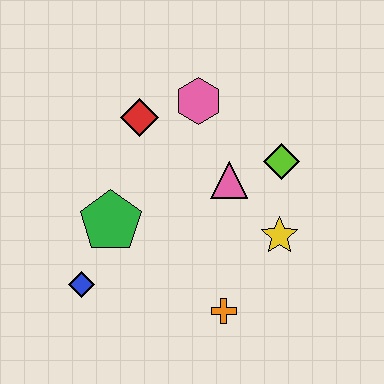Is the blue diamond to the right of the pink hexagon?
No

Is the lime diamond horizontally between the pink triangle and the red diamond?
No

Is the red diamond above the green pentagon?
Yes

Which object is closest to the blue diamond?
The green pentagon is closest to the blue diamond.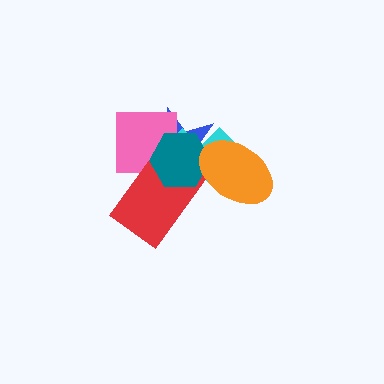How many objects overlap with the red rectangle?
5 objects overlap with the red rectangle.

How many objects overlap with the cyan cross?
5 objects overlap with the cyan cross.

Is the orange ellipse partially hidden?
No, no other shape covers it.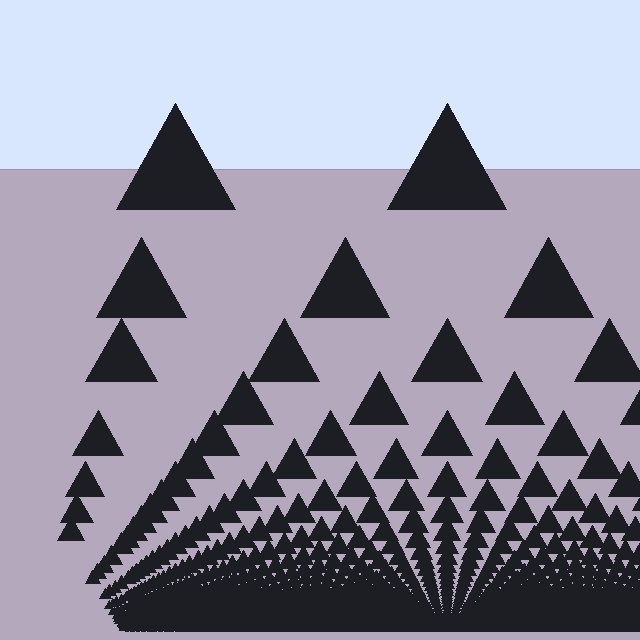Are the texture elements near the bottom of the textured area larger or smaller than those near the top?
Smaller. The gradient is inverted — elements near the bottom are smaller and denser.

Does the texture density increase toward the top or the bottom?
Density increases toward the bottom.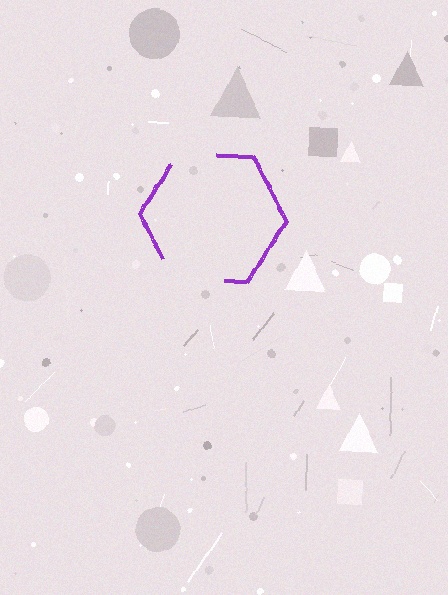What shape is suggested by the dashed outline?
The dashed outline suggests a hexagon.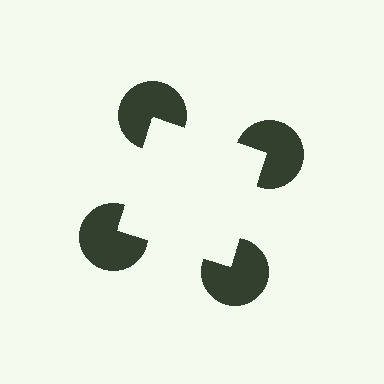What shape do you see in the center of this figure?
An illusory square — its edges are inferred from the aligned wedge cuts in the pac-man discs, not physically drawn.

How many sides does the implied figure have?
4 sides.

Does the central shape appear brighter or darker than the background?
It typically appears slightly brighter than the background, even though no actual brightness change is drawn.